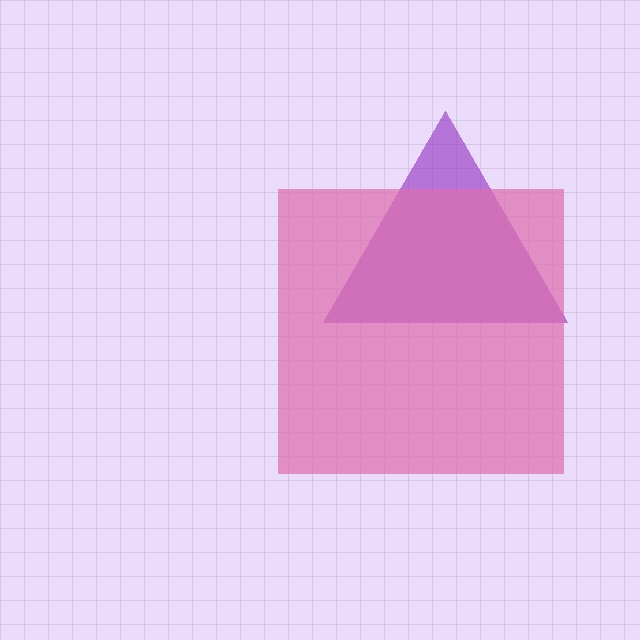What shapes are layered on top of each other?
The layered shapes are: a purple triangle, a pink square.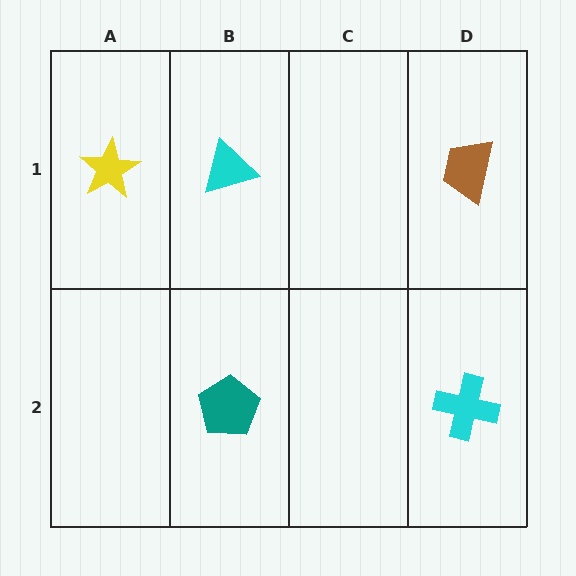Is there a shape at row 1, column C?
No, that cell is empty.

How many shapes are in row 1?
3 shapes.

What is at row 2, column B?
A teal pentagon.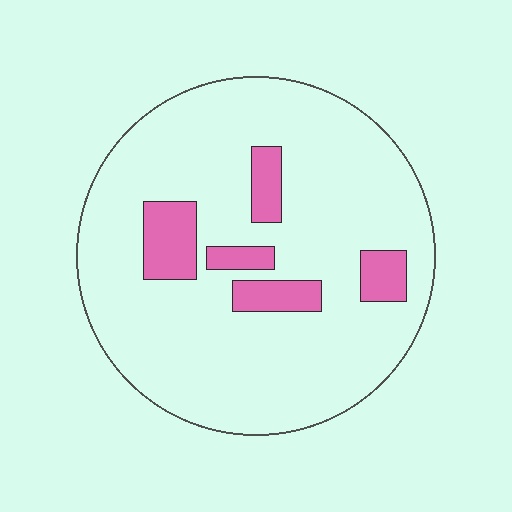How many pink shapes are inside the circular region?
5.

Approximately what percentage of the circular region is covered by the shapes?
Approximately 15%.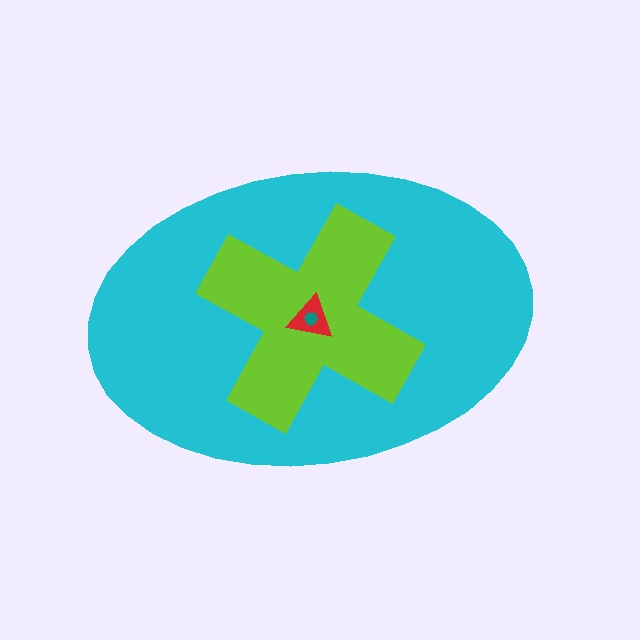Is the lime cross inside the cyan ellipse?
Yes.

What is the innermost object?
The teal hexagon.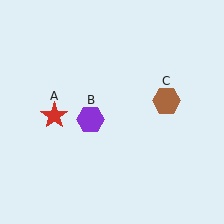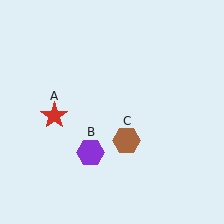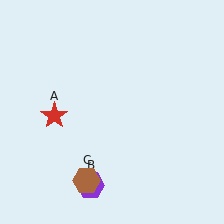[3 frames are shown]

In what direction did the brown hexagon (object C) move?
The brown hexagon (object C) moved down and to the left.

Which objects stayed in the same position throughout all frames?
Red star (object A) remained stationary.